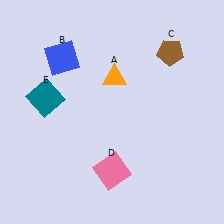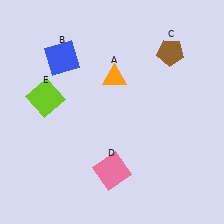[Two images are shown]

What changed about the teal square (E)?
In Image 1, E is teal. In Image 2, it changed to lime.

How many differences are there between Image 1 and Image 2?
There is 1 difference between the two images.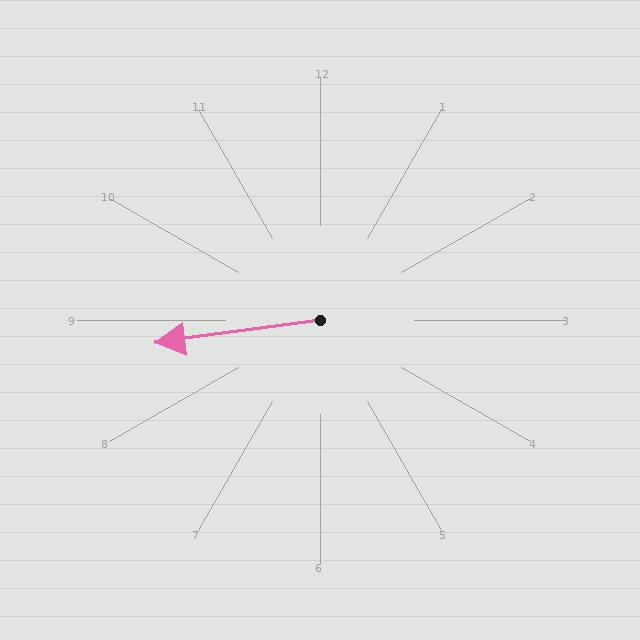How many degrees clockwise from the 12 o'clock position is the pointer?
Approximately 262 degrees.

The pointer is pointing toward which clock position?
Roughly 9 o'clock.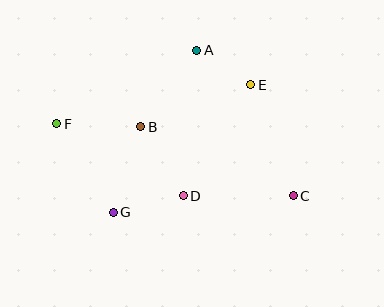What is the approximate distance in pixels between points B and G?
The distance between B and G is approximately 90 pixels.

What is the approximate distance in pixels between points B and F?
The distance between B and F is approximately 84 pixels.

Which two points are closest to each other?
Points A and E are closest to each other.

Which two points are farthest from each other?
Points C and F are farthest from each other.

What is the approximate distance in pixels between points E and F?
The distance between E and F is approximately 198 pixels.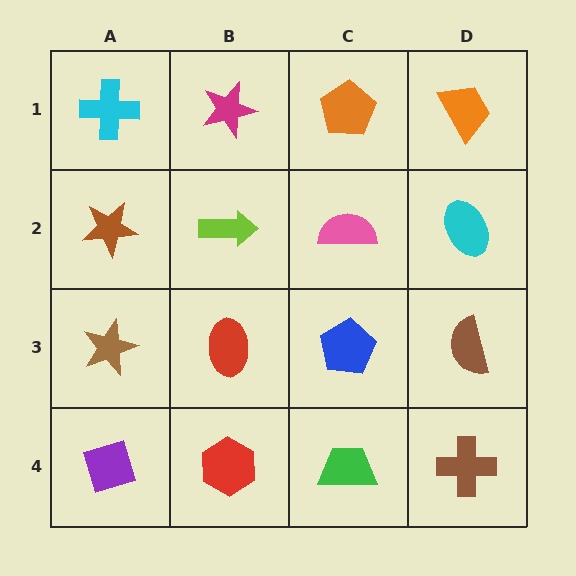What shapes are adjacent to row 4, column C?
A blue pentagon (row 3, column C), a red hexagon (row 4, column B), a brown cross (row 4, column D).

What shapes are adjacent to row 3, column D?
A cyan ellipse (row 2, column D), a brown cross (row 4, column D), a blue pentagon (row 3, column C).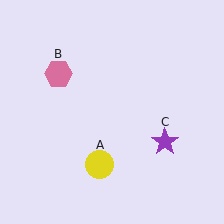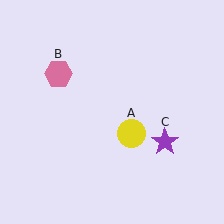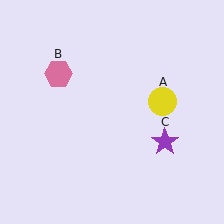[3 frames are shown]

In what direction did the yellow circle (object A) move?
The yellow circle (object A) moved up and to the right.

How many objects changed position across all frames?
1 object changed position: yellow circle (object A).